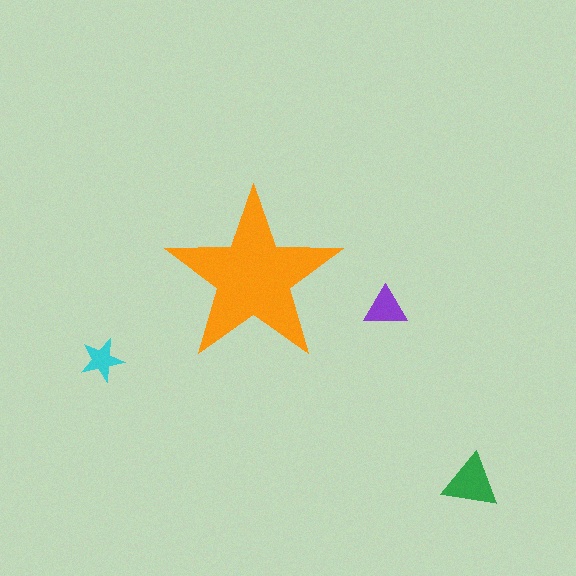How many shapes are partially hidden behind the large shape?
0 shapes are partially hidden.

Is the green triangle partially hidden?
No, the green triangle is fully visible.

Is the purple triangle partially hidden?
No, the purple triangle is fully visible.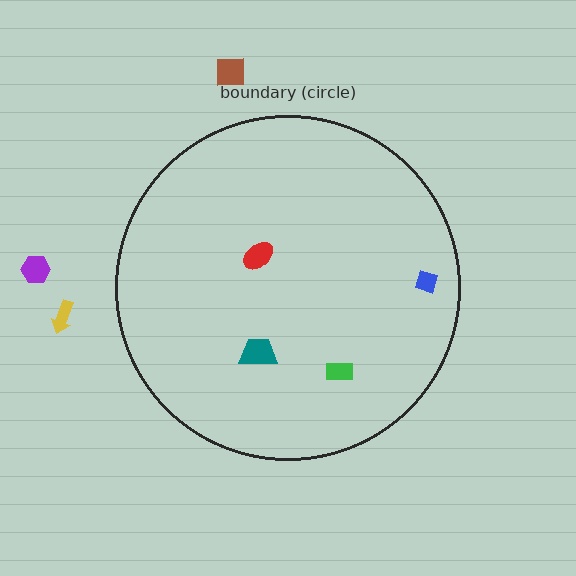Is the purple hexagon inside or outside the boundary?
Outside.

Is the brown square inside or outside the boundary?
Outside.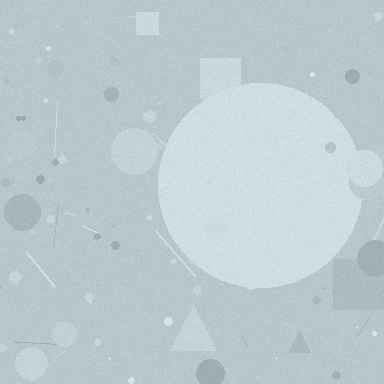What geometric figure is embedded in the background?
A circle is embedded in the background.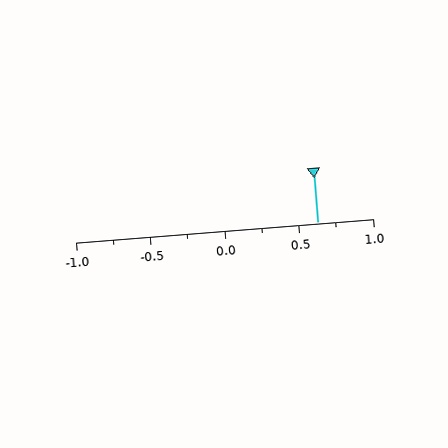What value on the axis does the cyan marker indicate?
The marker indicates approximately 0.62.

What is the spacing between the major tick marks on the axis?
The major ticks are spaced 0.5 apart.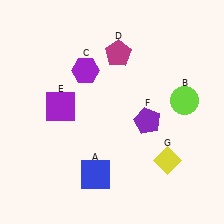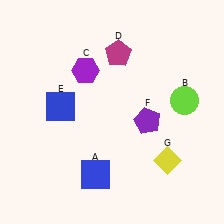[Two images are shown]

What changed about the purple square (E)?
In Image 1, E is purple. In Image 2, it changed to blue.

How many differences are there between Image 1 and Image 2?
There is 1 difference between the two images.